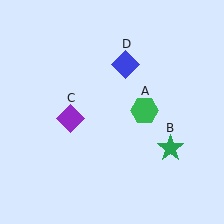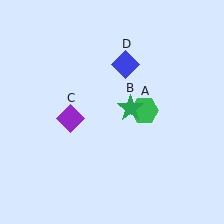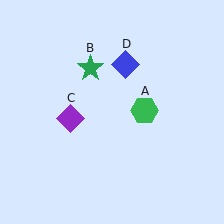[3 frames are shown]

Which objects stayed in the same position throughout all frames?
Green hexagon (object A) and purple diamond (object C) and blue diamond (object D) remained stationary.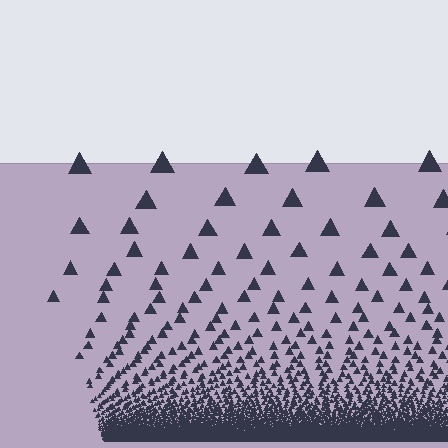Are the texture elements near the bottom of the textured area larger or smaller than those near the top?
Smaller. The gradient is inverted — elements near the bottom are smaller and denser.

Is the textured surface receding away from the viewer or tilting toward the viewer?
The surface appears to tilt toward the viewer. Texture elements get larger and sparser toward the top.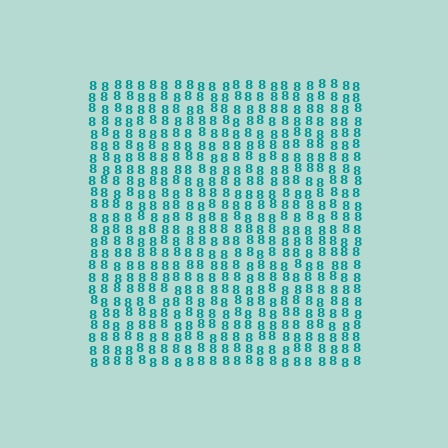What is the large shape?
The large shape is a square.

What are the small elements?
The small elements are digit 8's.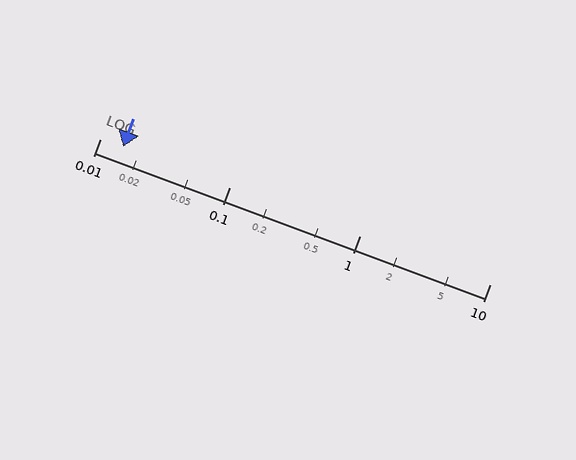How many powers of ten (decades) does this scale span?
The scale spans 3 decades, from 0.01 to 10.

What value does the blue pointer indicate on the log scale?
The pointer indicates approximately 0.015.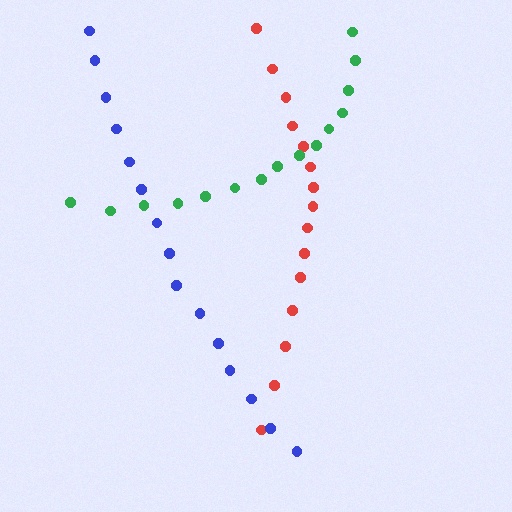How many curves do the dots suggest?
There are 3 distinct paths.